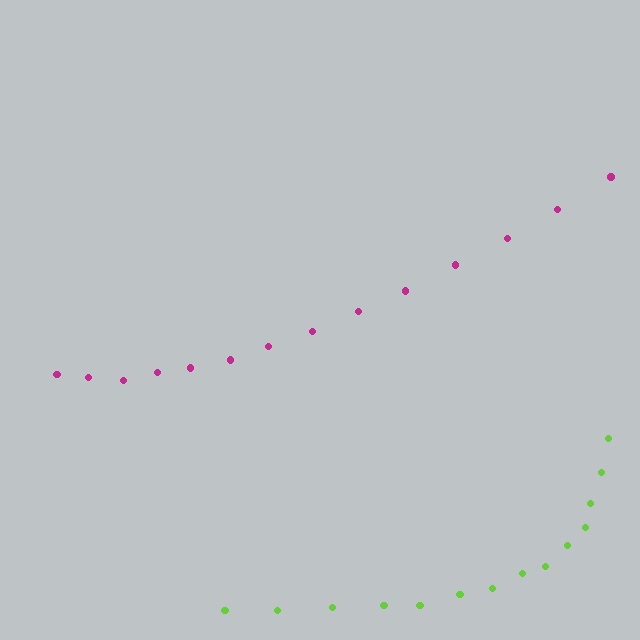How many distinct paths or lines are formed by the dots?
There are 2 distinct paths.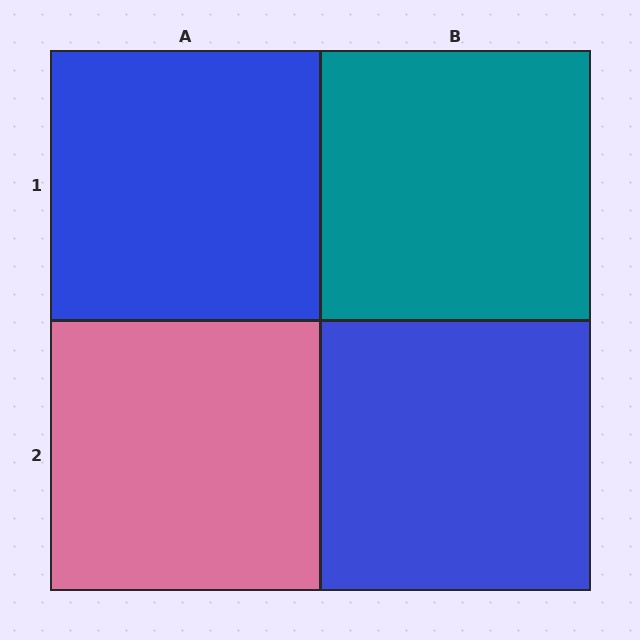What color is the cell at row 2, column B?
Blue.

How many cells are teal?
1 cell is teal.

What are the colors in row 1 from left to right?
Blue, teal.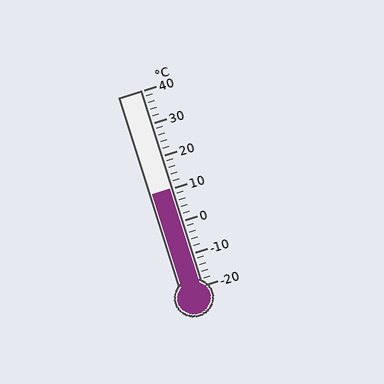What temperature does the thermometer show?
The thermometer shows approximately 10°C.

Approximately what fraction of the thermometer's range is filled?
The thermometer is filled to approximately 50% of its range.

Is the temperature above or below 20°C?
The temperature is below 20°C.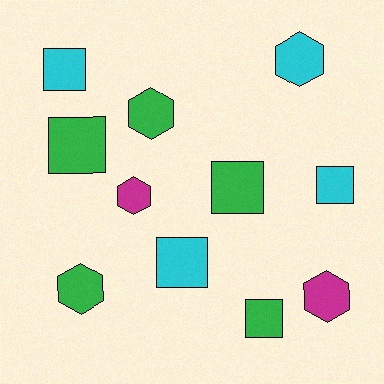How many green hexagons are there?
There are 2 green hexagons.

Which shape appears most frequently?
Square, with 6 objects.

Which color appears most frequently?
Green, with 5 objects.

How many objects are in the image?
There are 11 objects.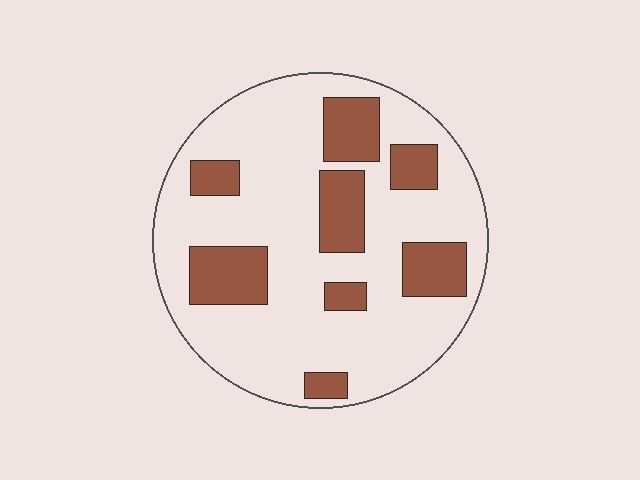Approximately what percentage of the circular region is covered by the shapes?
Approximately 25%.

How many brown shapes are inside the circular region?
8.